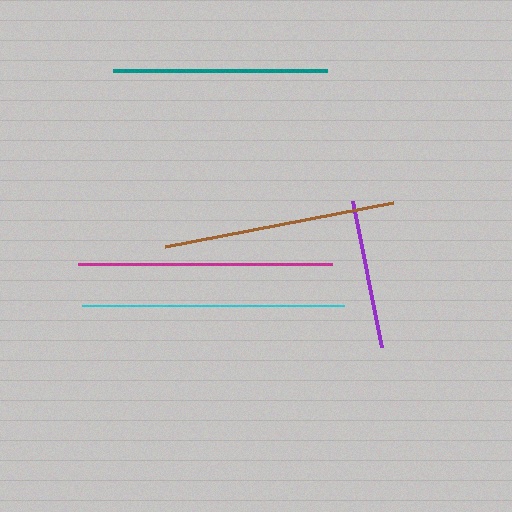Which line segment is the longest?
The cyan line is the longest at approximately 262 pixels.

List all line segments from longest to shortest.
From longest to shortest: cyan, magenta, brown, teal, purple.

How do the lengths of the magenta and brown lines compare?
The magenta and brown lines are approximately the same length.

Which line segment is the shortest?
The purple line is the shortest at approximately 149 pixels.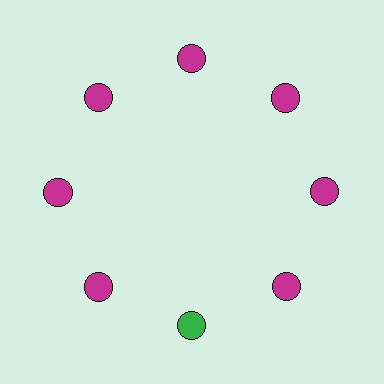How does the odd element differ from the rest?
It has a different color: green instead of magenta.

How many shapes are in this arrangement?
There are 8 shapes arranged in a ring pattern.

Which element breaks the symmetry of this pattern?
The green circle at roughly the 6 o'clock position breaks the symmetry. All other shapes are magenta circles.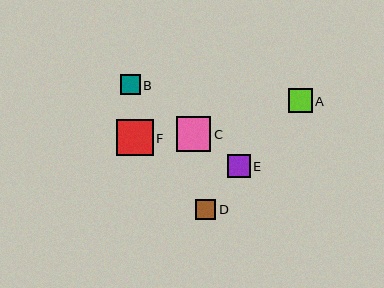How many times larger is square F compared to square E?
Square F is approximately 1.6 times the size of square E.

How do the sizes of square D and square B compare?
Square D and square B are approximately the same size.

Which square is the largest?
Square F is the largest with a size of approximately 36 pixels.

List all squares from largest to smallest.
From largest to smallest: F, C, A, E, D, B.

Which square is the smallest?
Square B is the smallest with a size of approximately 20 pixels.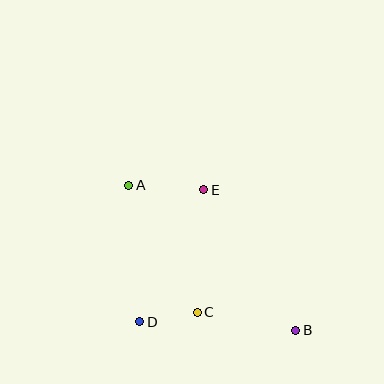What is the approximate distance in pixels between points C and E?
The distance between C and E is approximately 123 pixels.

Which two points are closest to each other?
Points C and D are closest to each other.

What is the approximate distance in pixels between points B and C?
The distance between B and C is approximately 100 pixels.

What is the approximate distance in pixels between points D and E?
The distance between D and E is approximately 147 pixels.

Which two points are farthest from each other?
Points A and B are farthest from each other.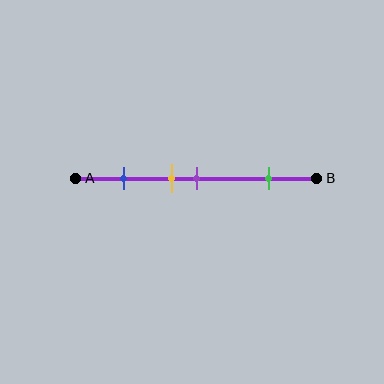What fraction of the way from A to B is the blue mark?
The blue mark is approximately 20% (0.2) of the way from A to B.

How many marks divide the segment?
There are 4 marks dividing the segment.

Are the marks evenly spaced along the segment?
No, the marks are not evenly spaced.